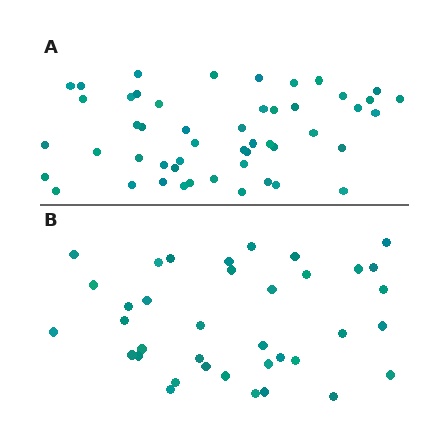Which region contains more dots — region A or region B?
Region A (the top region) has more dots.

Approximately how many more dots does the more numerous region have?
Region A has approximately 15 more dots than region B.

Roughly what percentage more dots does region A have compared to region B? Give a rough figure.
About 35% more.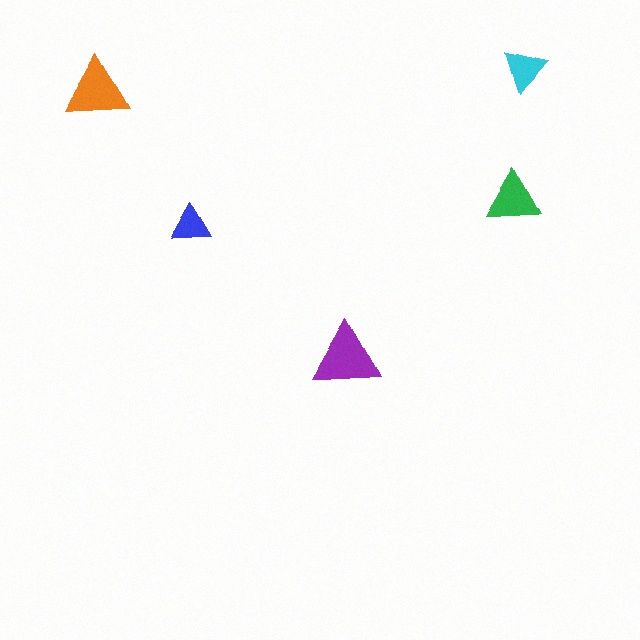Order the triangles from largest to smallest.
the purple one, the orange one, the green one, the cyan one, the blue one.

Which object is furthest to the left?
The orange triangle is leftmost.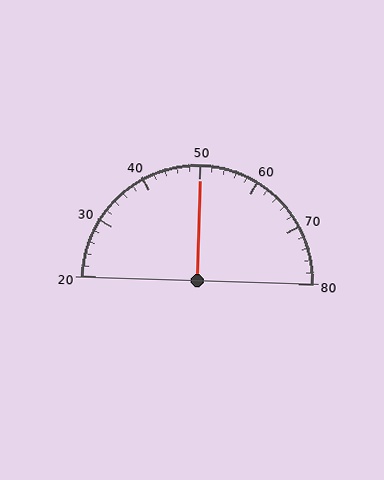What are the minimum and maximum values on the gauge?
The gauge ranges from 20 to 80.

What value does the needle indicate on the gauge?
The needle indicates approximately 50.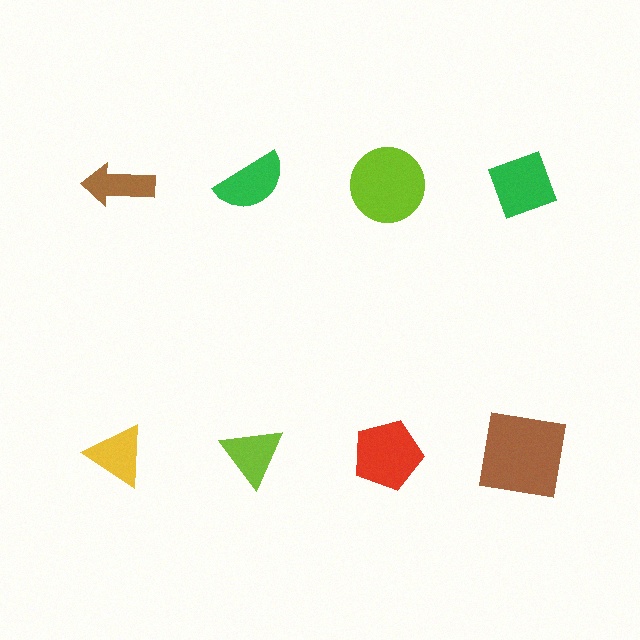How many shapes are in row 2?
4 shapes.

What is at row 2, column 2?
A lime triangle.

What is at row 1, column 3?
A lime circle.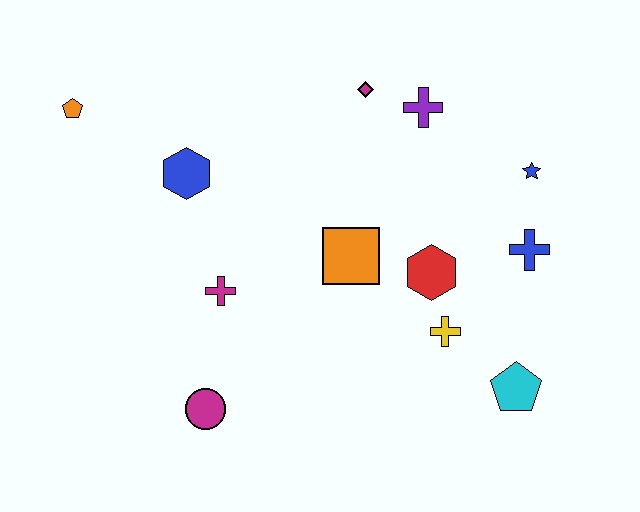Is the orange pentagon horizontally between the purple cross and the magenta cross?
No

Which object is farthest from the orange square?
The orange pentagon is farthest from the orange square.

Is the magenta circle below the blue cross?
Yes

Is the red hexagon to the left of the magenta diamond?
No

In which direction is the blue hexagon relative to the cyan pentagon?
The blue hexagon is to the left of the cyan pentagon.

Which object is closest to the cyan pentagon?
The yellow cross is closest to the cyan pentagon.